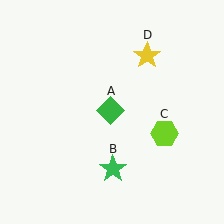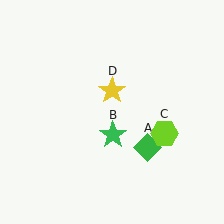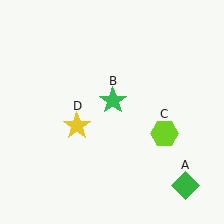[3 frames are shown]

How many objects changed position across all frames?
3 objects changed position: green diamond (object A), green star (object B), yellow star (object D).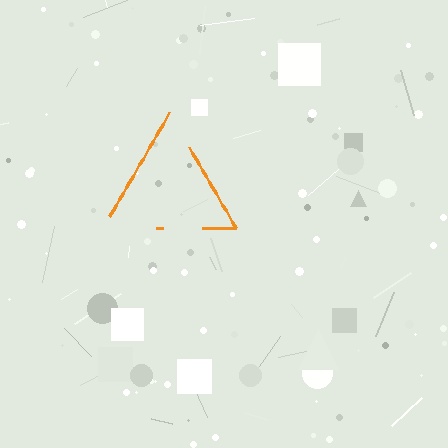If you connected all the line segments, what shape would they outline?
They would outline a triangle.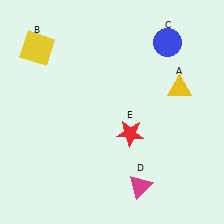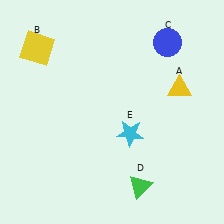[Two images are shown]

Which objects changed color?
D changed from magenta to green. E changed from red to cyan.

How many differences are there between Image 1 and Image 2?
There are 2 differences between the two images.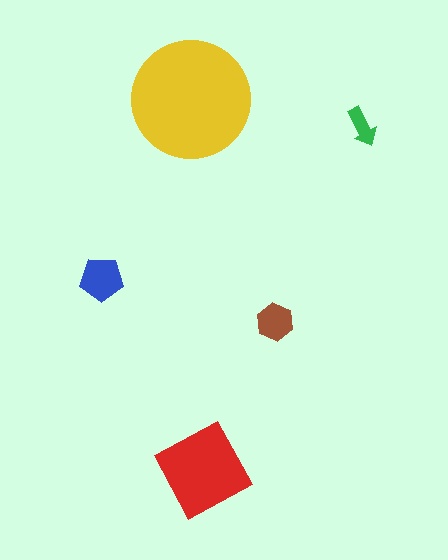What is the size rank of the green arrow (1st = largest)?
5th.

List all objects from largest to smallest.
The yellow circle, the red diamond, the blue pentagon, the brown hexagon, the green arrow.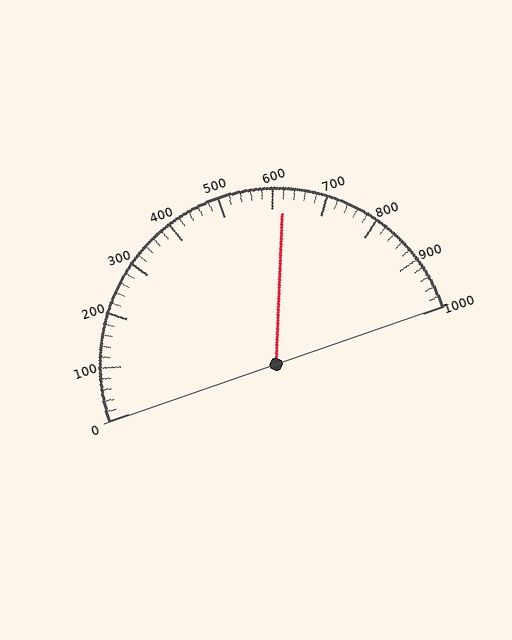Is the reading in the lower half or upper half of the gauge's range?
The reading is in the upper half of the range (0 to 1000).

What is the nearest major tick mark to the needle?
The nearest major tick mark is 600.